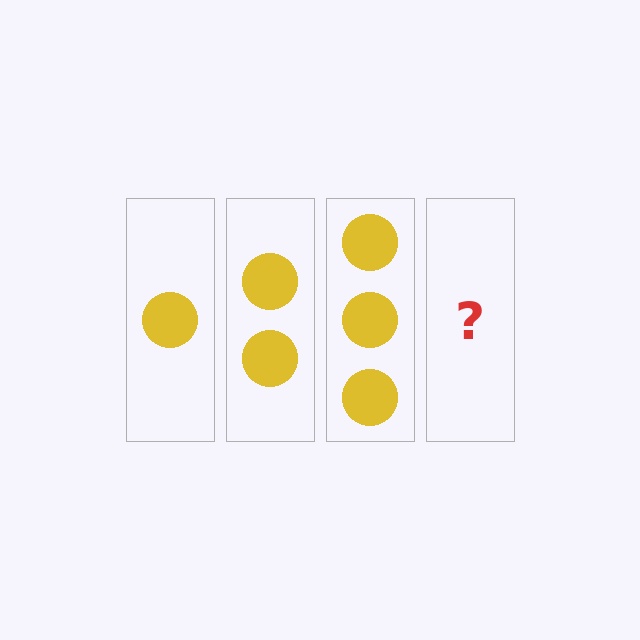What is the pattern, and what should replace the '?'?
The pattern is that each step adds one more circle. The '?' should be 4 circles.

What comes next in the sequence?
The next element should be 4 circles.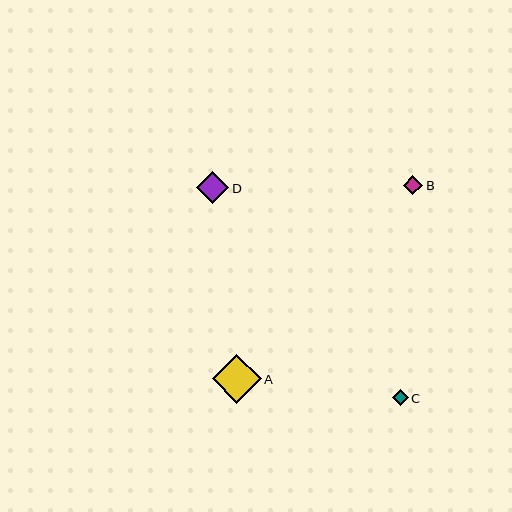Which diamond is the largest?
Diamond A is the largest with a size of approximately 49 pixels.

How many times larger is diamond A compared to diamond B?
Diamond A is approximately 2.6 times the size of diamond B.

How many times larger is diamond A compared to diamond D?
Diamond A is approximately 1.5 times the size of diamond D.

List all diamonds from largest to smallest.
From largest to smallest: A, D, B, C.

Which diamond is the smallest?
Diamond C is the smallest with a size of approximately 16 pixels.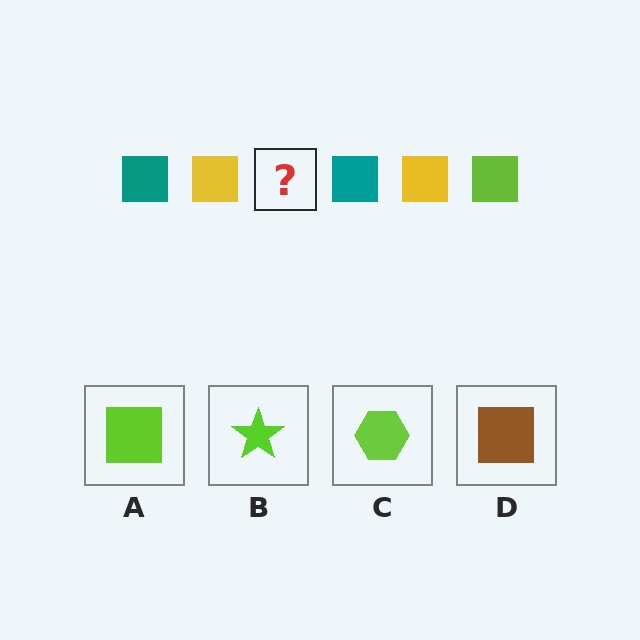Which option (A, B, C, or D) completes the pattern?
A.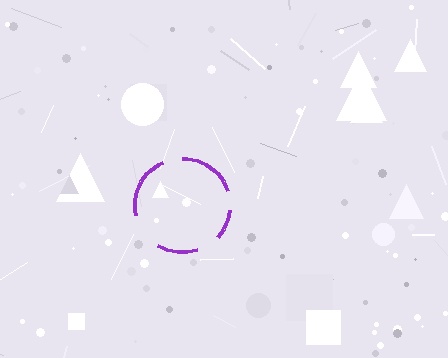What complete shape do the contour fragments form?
The contour fragments form a circle.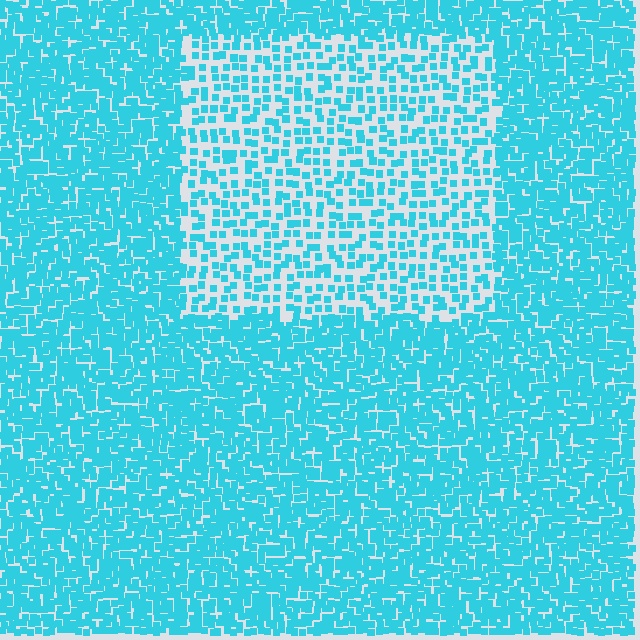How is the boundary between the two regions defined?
The boundary is defined by a change in element density (approximately 2.3x ratio). All elements are the same color, size, and shape.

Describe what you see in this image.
The image contains small cyan elements arranged at two different densities. A rectangle-shaped region is visible where the elements are less densely packed than the surrounding area.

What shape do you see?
I see a rectangle.